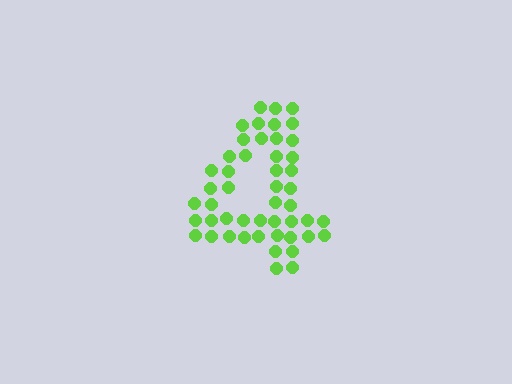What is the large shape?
The large shape is the digit 4.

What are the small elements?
The small elements are circles.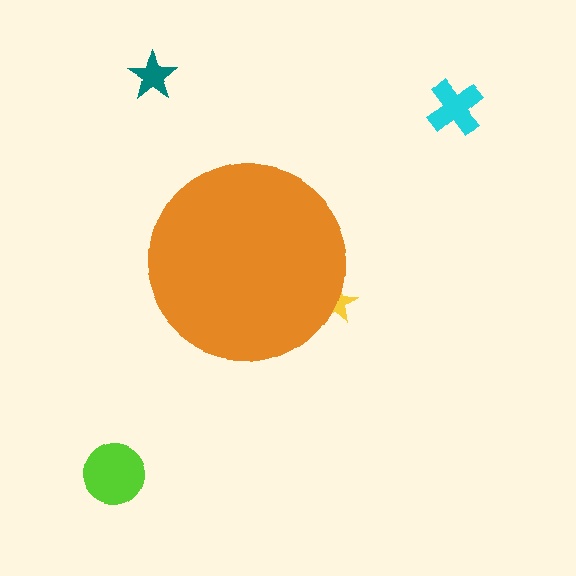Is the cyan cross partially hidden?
No, the cyan cross is fully visible.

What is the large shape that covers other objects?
An orange circle.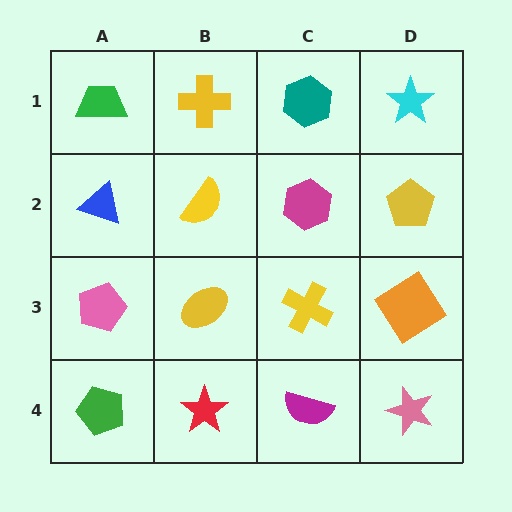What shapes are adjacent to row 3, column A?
A blue triangle (row 2, column A), a green pentagon (row 4, column A), a yellow ellipse (row 3, column B).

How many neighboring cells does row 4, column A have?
2.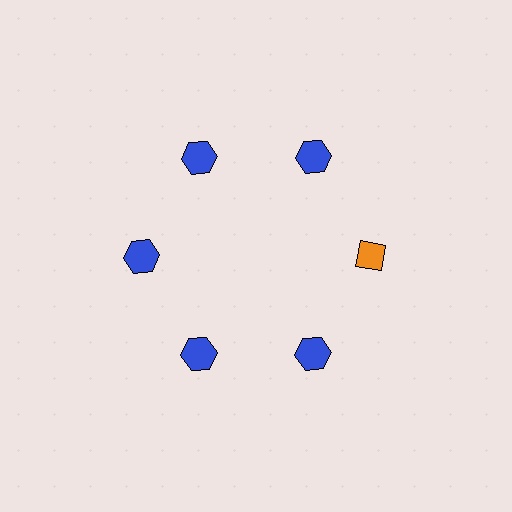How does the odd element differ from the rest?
It differs in both color (orange instead of blue) and shape (diamond instead of hexagon).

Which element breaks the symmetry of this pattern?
The orange diamond at roughly the 3 o'clock position breaks the symmetry. All other shapes are blue hexagons.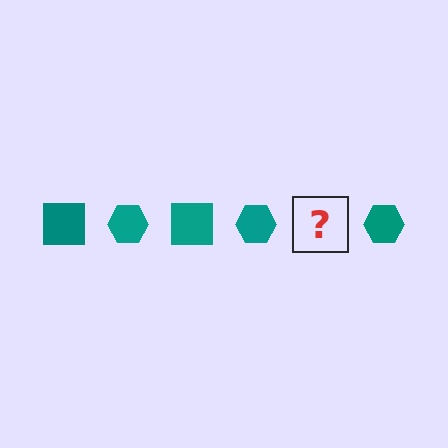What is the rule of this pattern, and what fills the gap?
The rule is that the pattern cycles through square, hexagon shapes in teal. The gap should be filled with a teal square.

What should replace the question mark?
The question mark should be replaced with a teal square.